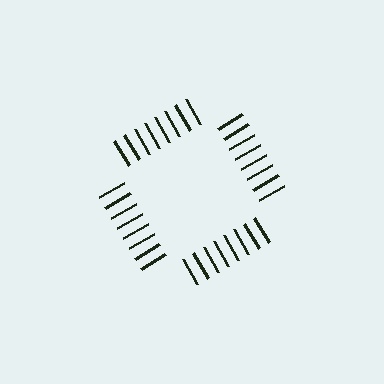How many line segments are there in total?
32 — 8 along each of the 4 edges.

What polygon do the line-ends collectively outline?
An illusory square — the line segments terminate on its edges but no continuous stroke is drawn.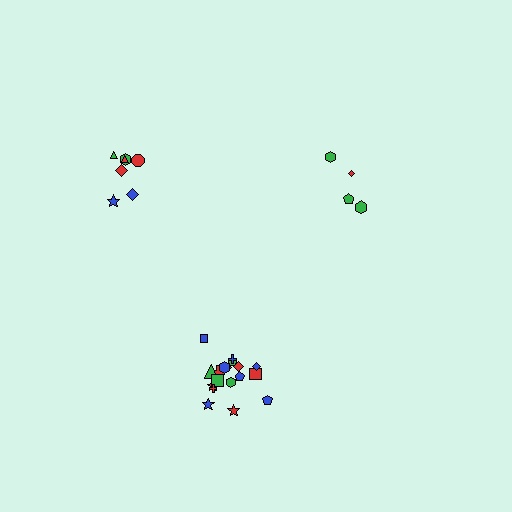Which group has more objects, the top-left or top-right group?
The top-left group.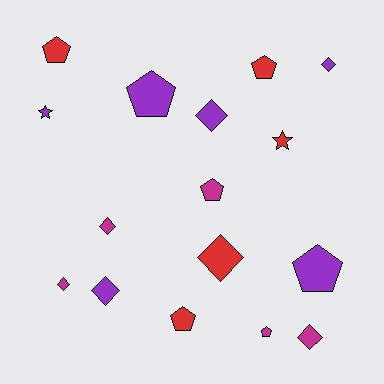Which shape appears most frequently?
Pentagon, with 7 objects.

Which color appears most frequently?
Purple, with 6 objects.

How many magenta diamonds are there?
There are 3 magenta diamonds.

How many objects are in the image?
There are 16 objects.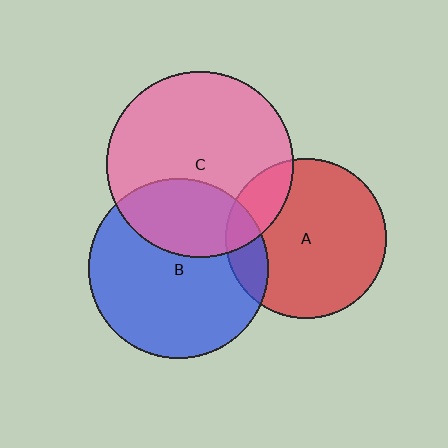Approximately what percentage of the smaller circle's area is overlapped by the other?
Approximately 15%.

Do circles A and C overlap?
Yes.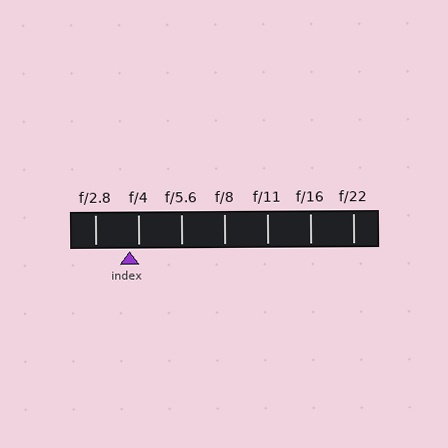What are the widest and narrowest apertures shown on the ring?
The widest aperture shown is f/2.8 and the narrowest is f/22.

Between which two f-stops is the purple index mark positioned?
The index mark is between f/2.8 and f/4.